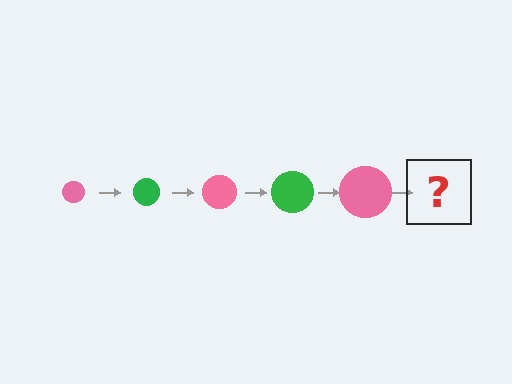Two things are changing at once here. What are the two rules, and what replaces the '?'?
The two rules are that the circle grows larger each step and the color cycles through pink and green. The '?' should be a green circle, larger than the previous one.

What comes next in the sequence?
The next element should be a green circle, larger than the previous one.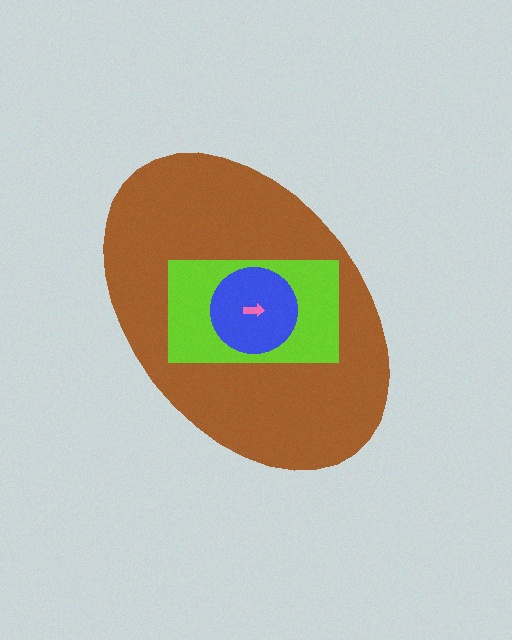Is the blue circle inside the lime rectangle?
Yes.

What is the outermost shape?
The brown ellipse.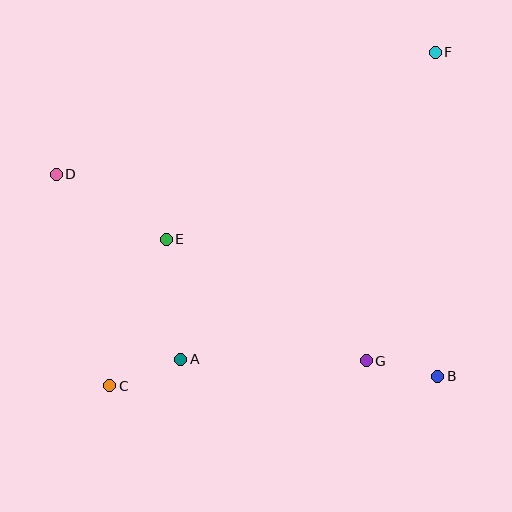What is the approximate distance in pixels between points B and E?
The distance between B and E is approximately 304 pixels.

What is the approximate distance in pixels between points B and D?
The distance between B and D is approximately 432 pixels.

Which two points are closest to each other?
Points B and G are closest to each other.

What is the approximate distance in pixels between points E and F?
The distance between E and F is approximately 328 pixels.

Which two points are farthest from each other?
Points C and F are farthest from each other.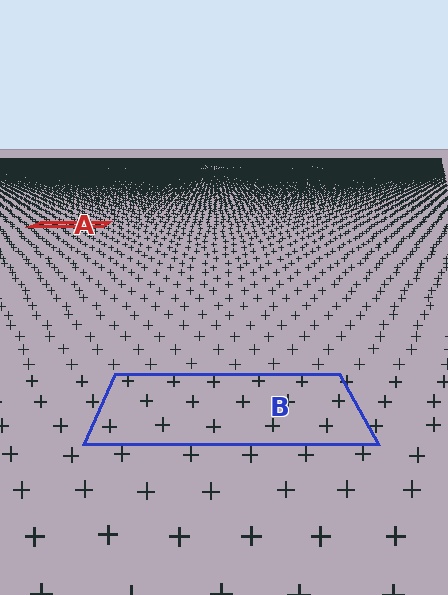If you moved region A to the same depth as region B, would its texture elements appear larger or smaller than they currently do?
They would appear larger. At a closer depth, the same texture elements are projected at a bigger on-screen size.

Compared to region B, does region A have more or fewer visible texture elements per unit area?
Region A has more texture elements per unit area — they are packed more densely because it is farther away.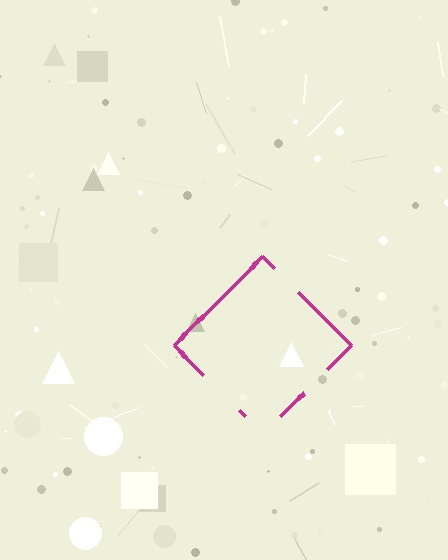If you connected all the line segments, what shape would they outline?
They would outline a diamond.